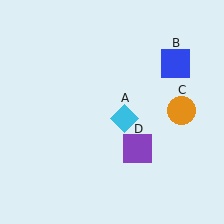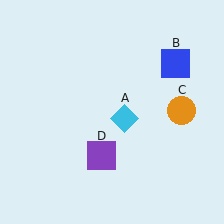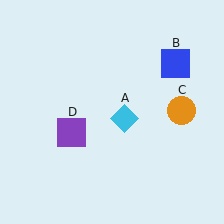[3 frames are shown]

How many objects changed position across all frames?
1 object changed position: purple square (object D).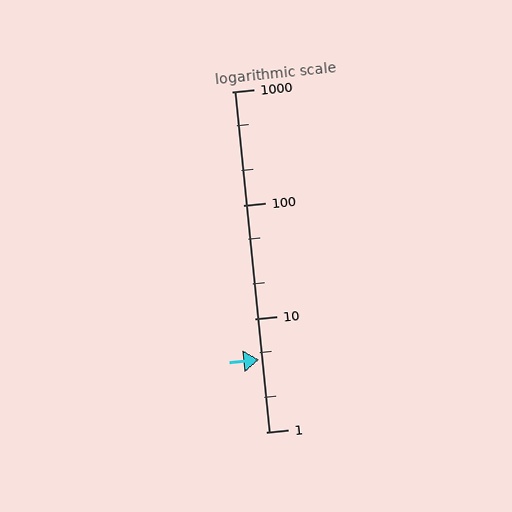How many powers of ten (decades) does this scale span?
The scale spans 3 decades, from 1 to 1000.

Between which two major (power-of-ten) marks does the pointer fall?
The pointer is between 1 and 10.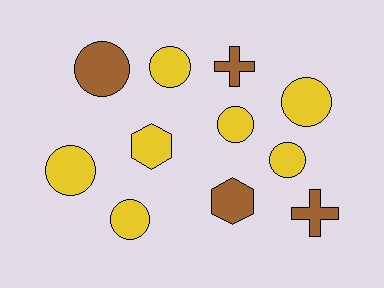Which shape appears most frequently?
Circle, with 7 objects.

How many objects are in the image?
There are 11 objects.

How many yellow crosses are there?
There are no yellow crosses.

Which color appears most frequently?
Yellow, with 7 objects.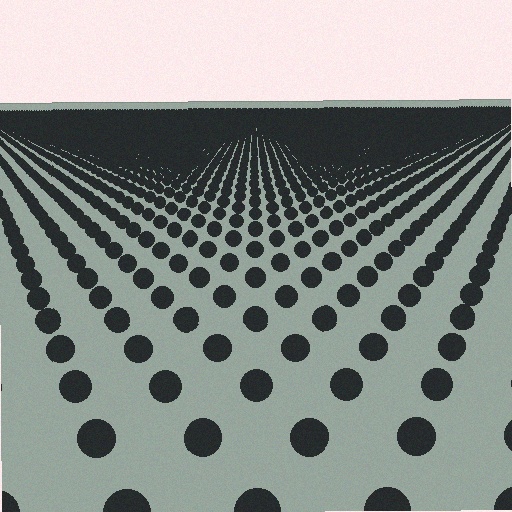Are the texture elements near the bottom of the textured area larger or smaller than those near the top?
Larger. Near the bottom, elements are closer to the viewer and appear at a bigger on-screen size.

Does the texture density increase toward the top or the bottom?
Density increases toward the top.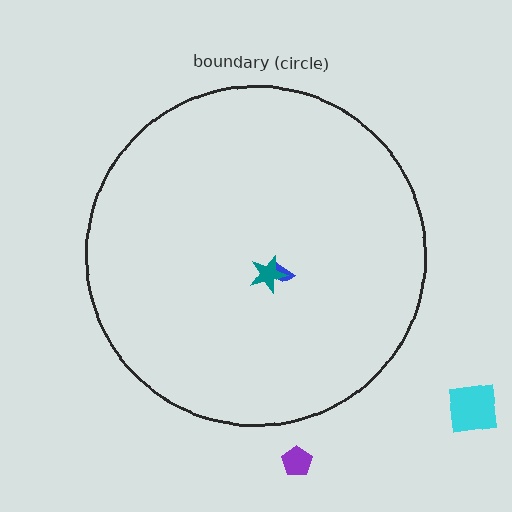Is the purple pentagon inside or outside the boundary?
Outside.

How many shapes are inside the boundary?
2 inside, 2 outside.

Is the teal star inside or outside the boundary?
Inside.